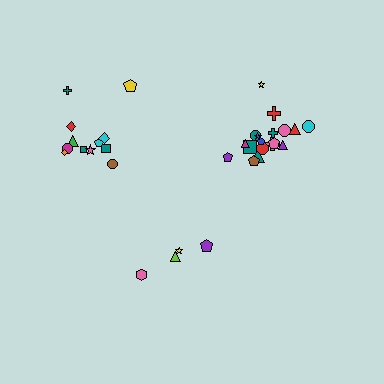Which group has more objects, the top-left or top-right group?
The top-right group.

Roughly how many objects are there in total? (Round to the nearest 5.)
Roughly 35 objects in total.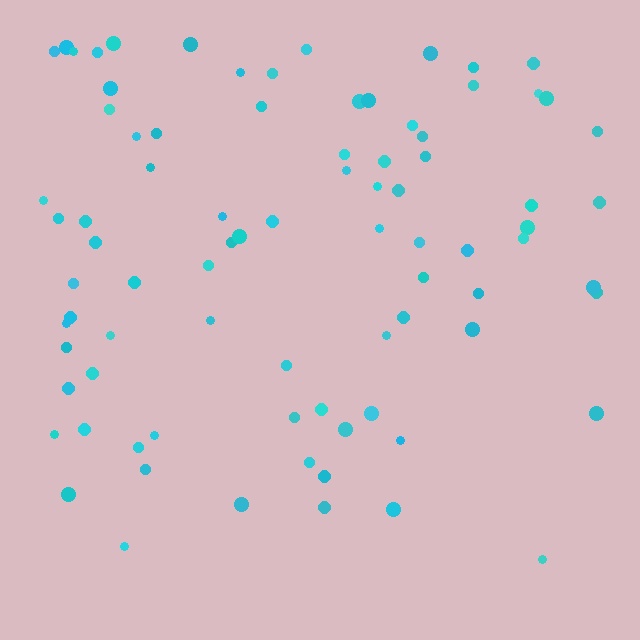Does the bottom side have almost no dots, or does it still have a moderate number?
Still a moderate number, just noticeably fewer than the top.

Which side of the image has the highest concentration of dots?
The top.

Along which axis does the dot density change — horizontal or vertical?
Vertical.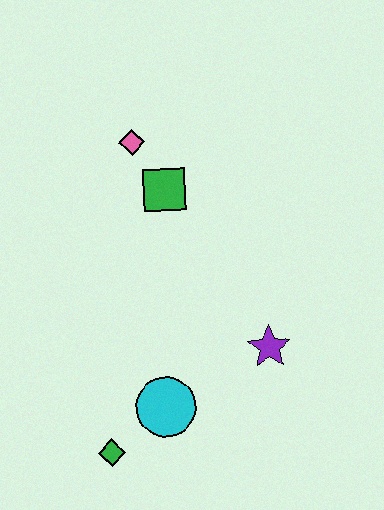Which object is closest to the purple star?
The cyan circle is closest to the purple star.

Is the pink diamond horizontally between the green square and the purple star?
No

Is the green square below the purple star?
No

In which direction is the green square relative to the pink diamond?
The green square is below the pink diamond.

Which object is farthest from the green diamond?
The pink diamond is farthest from the green diamond.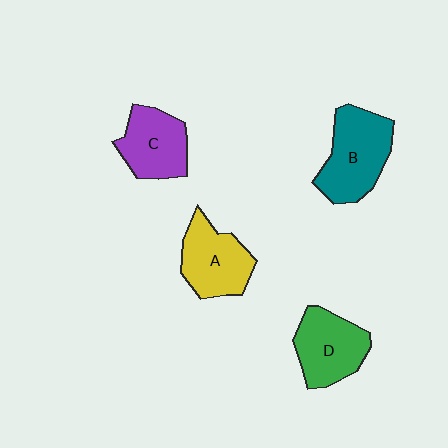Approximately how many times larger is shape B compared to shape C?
Approximately 1.3 times.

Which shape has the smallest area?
Shape C (purple).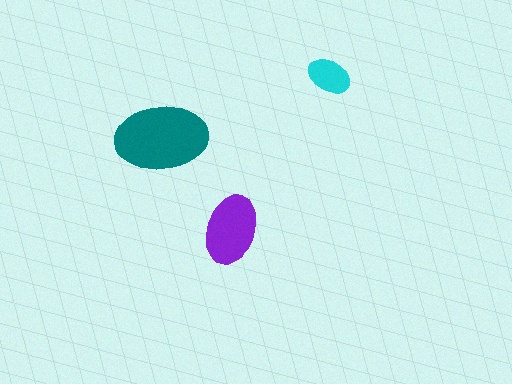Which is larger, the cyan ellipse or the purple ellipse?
The purple one.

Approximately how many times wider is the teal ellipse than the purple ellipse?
About 1.5 times wider.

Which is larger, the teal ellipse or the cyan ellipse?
The teal one.